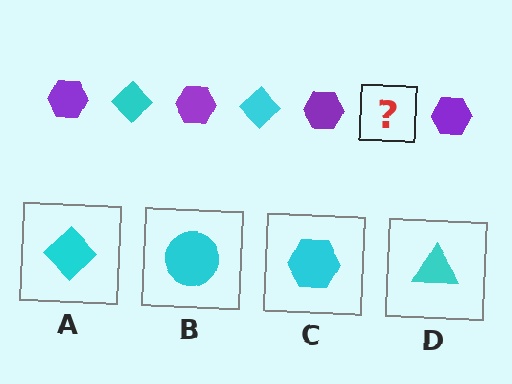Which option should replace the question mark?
Option A.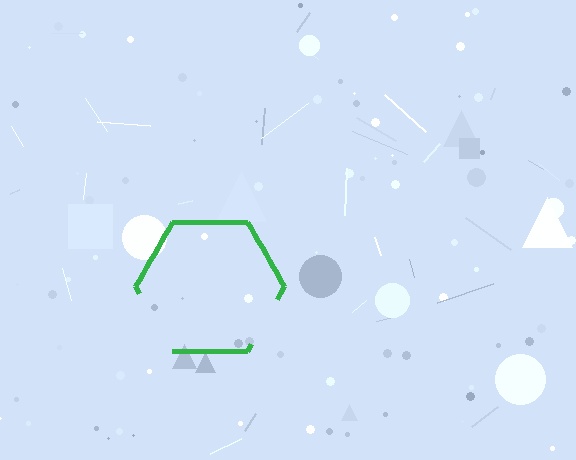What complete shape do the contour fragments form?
The contour fragments form a hexagon.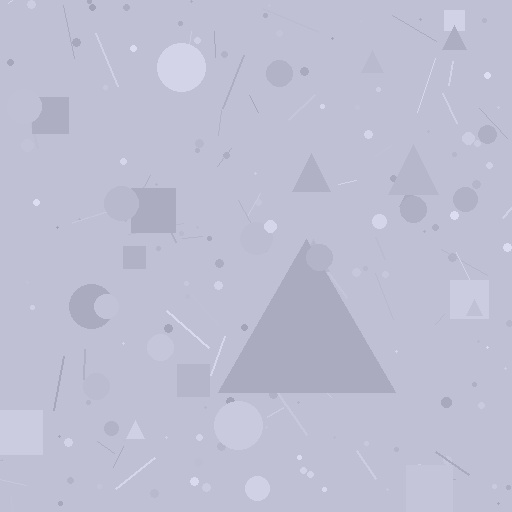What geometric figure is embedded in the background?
A triangle is embedded in the background.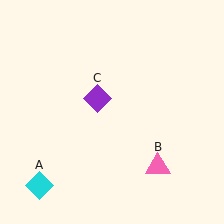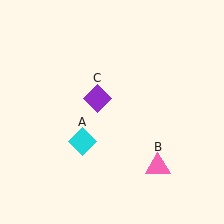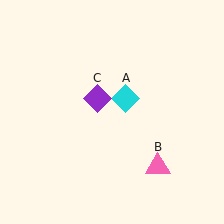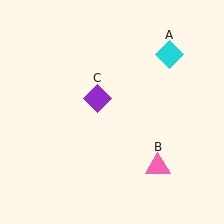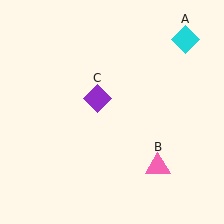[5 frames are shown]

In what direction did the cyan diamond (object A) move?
The cyan diamond (object A) moved up and to the right.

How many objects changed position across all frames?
1 object changed position: cyan diamond (object A).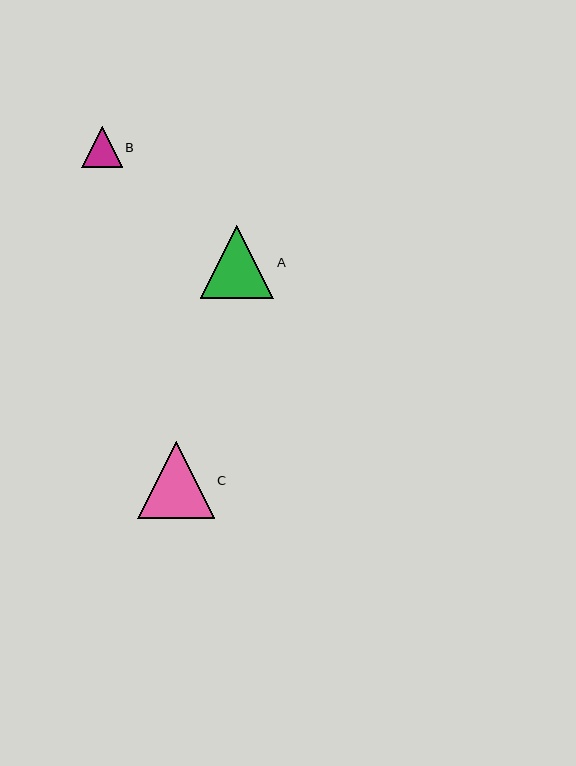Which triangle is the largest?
Triangle C is the largest with a size of approximately 77 pixels.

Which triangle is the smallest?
Triangle B is the smallest with a size of approximately 41 pixels.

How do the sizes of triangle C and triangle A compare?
Triangle C and triangle A are approximately the same size.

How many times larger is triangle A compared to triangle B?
Triangle A is approximately 1.8 times the size of triangle B.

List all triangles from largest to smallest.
From largest to smallest: C, A, B.